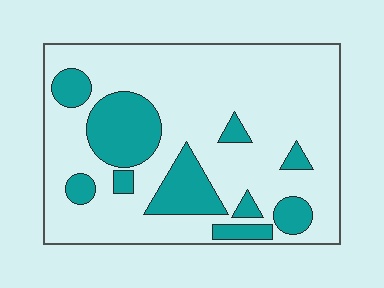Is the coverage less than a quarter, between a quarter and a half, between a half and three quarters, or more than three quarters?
Less than a quarter.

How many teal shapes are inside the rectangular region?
10.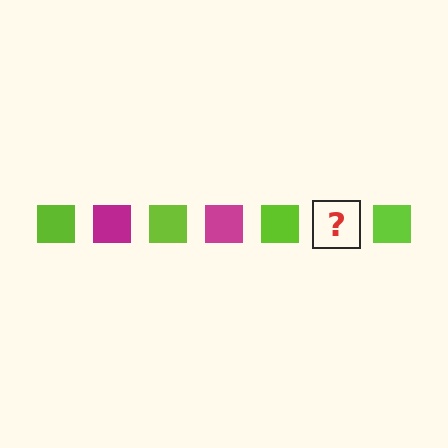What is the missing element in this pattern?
The missing element is a magenta square.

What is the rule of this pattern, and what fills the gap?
The rule is that the pattern cycles through lime, magenta squares. The gap should be filled with a magenta square.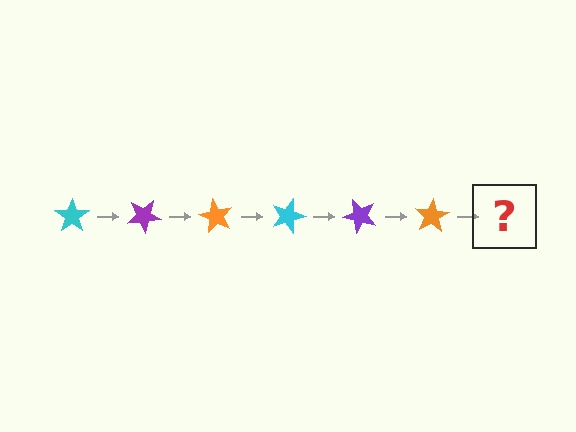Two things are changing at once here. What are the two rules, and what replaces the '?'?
The two rules are that it rotates 30 degrees each step and the color cycles through cyan, purple, and orange. The '?' should be a cyan star, rotated 180 degrees from the start.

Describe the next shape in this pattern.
It should be a cyan star, rotated 180 degrees from the start.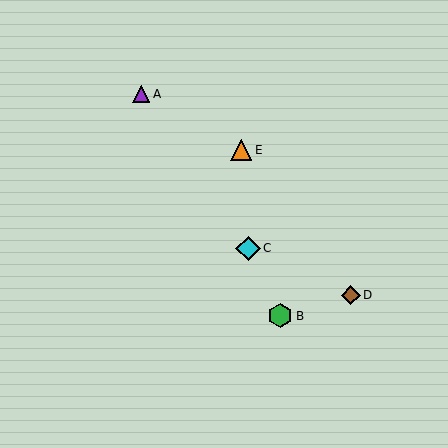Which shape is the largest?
The cyan diamond (labeled C) is the largest.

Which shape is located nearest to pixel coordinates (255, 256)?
The cyan diamond (labeled C) at (248, 249) is nearest to that location.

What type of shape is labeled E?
Shape E is an orange triangle.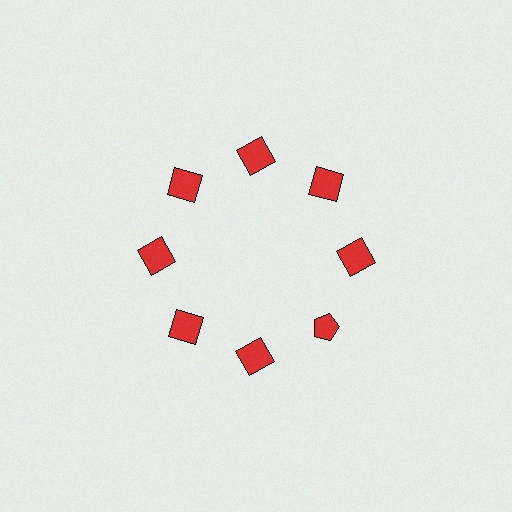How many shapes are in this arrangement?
There are 8 shapes arranged in a ring pattern.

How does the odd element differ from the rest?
It has a different shape: pentagon instead of square.